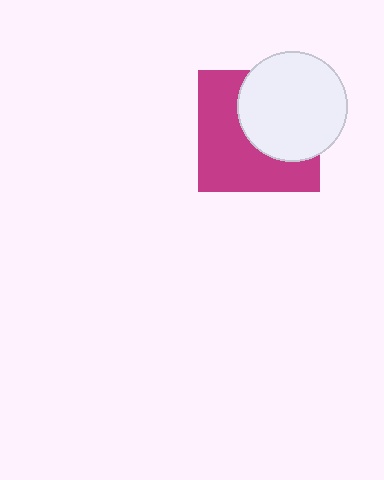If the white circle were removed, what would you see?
You would see the complete magenta square.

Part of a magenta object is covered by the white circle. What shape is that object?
It is a square.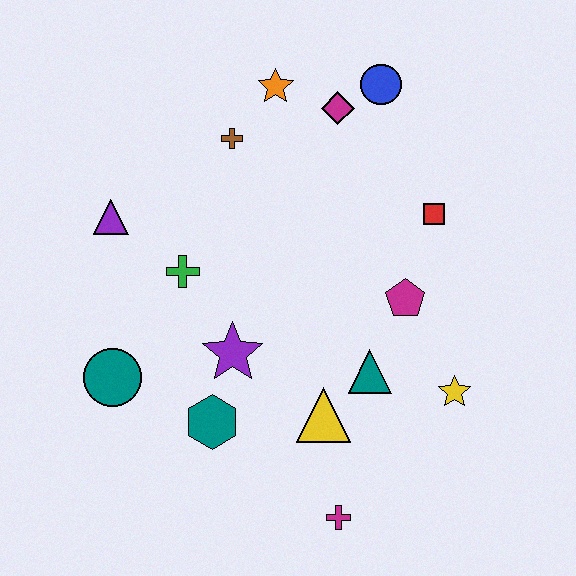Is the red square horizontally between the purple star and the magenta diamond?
No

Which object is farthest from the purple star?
The blue circle is farthest from the purple star.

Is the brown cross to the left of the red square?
Yes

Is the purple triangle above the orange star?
No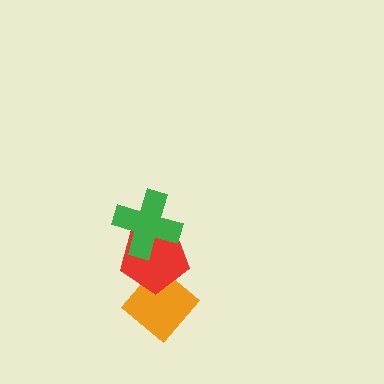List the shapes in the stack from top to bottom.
From top to bottom: the green cross, the red pentagon, the orange diamond.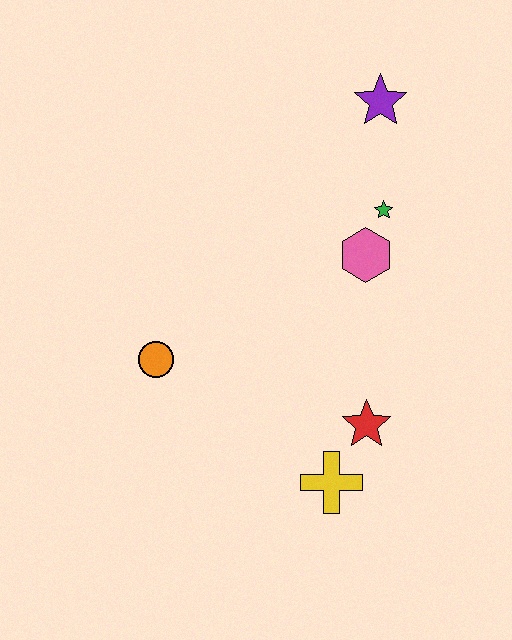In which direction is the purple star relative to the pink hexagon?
The purple star is above the pink hexagon.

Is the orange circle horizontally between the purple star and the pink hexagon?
No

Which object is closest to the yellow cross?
The red star is closest to the yellow cross.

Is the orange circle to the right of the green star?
No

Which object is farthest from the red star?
The purple star is farthest from the red star.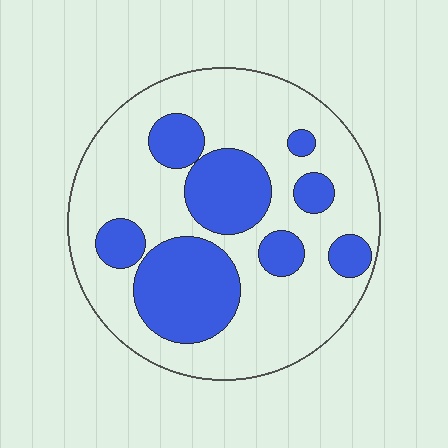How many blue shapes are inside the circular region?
8.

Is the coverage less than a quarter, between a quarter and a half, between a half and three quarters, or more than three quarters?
Between a quarter and a half.